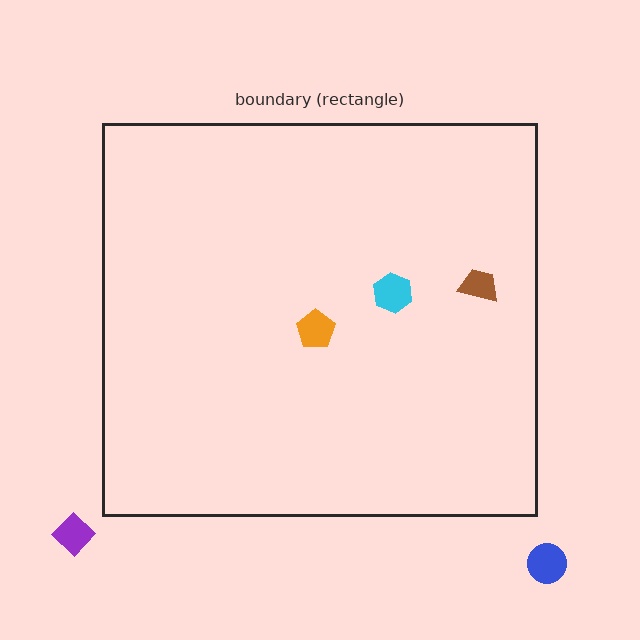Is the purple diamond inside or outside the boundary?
Outside.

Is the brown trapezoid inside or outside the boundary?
Inside.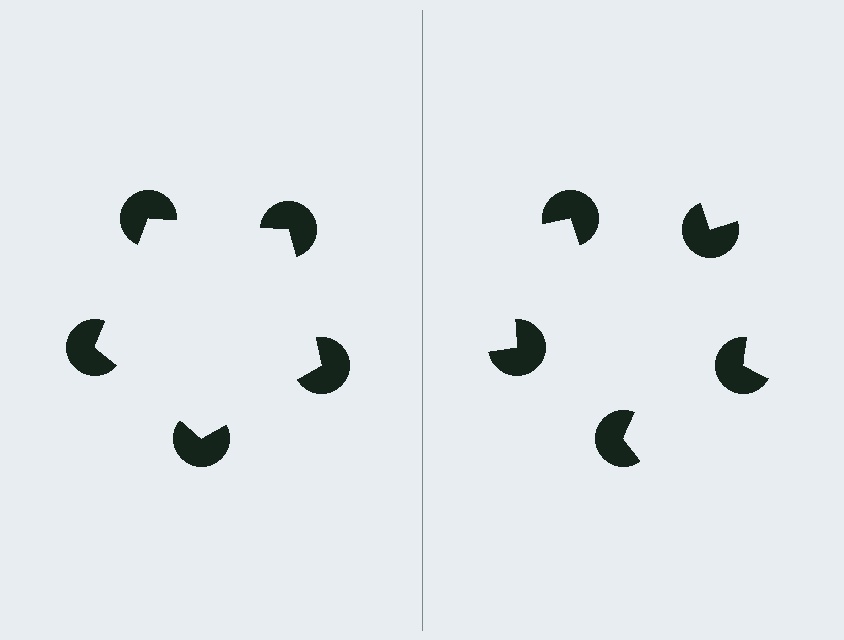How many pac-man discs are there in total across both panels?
10 — 5 on each side.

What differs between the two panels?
The pac-man discs are positioned identically on both sides; only the wedge orientations differ. On the left they align to a pentagon; on the right they are misaligned.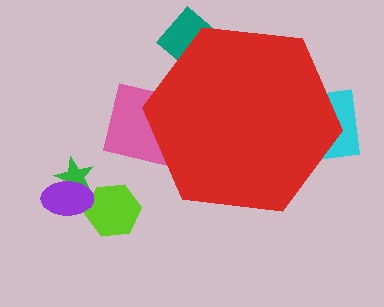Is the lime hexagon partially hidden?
No, the lime hexagon is fully visible.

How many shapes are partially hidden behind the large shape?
3 shapes are partially hidden.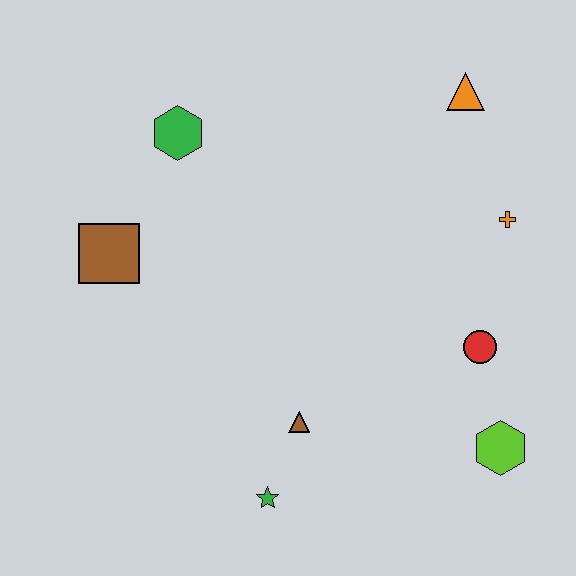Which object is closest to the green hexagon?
The brown square is closest to the green hexagon.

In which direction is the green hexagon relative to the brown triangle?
The green hexagon is above the brown triangle.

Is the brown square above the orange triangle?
No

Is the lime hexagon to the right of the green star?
Yes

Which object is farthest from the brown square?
The lime hexagon is farthest from the brown square.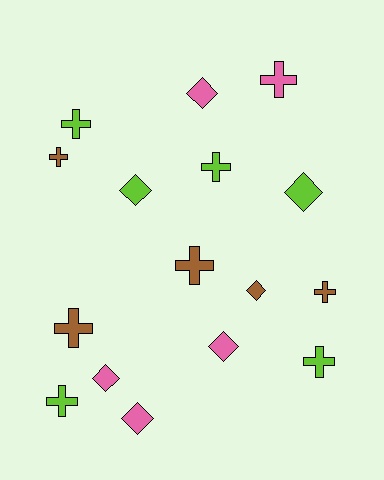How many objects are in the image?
There are 16 objects.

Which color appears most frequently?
Lime, with 6 objects.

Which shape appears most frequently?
Cross, with 9 objects.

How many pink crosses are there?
There is 1 pink cross.